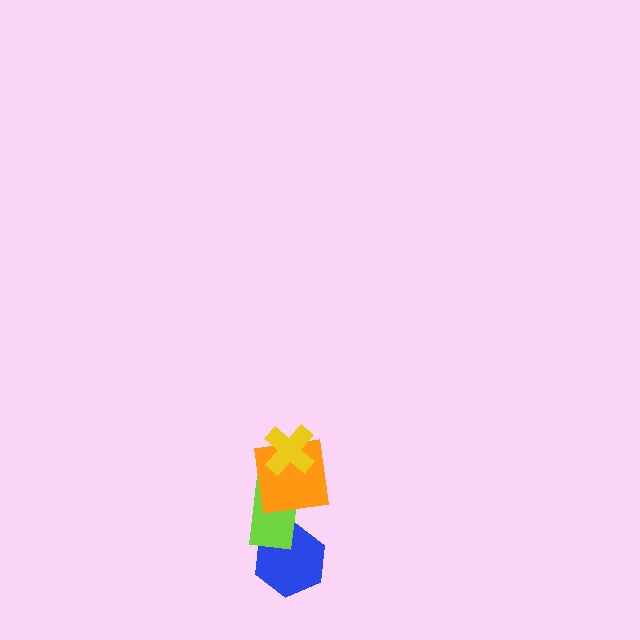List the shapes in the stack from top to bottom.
From top to bottom: the yellow cross, the orange square, the lime rectangle, the blue hexagon.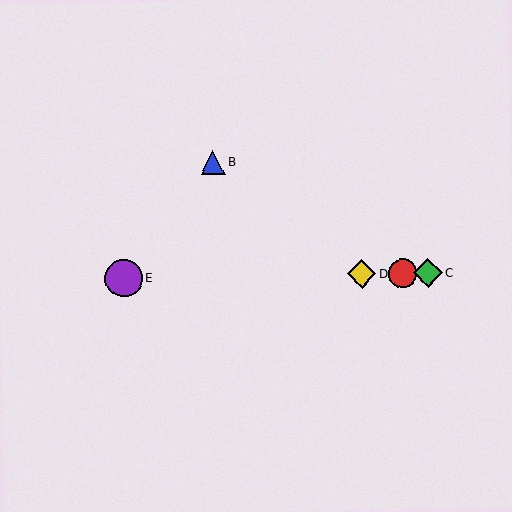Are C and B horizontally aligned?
No, C is at y≈273 and B is at y≈162.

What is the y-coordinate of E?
Object E is at y≈278.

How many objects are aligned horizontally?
4 objects (A, C, D, E) are aligned horizontally.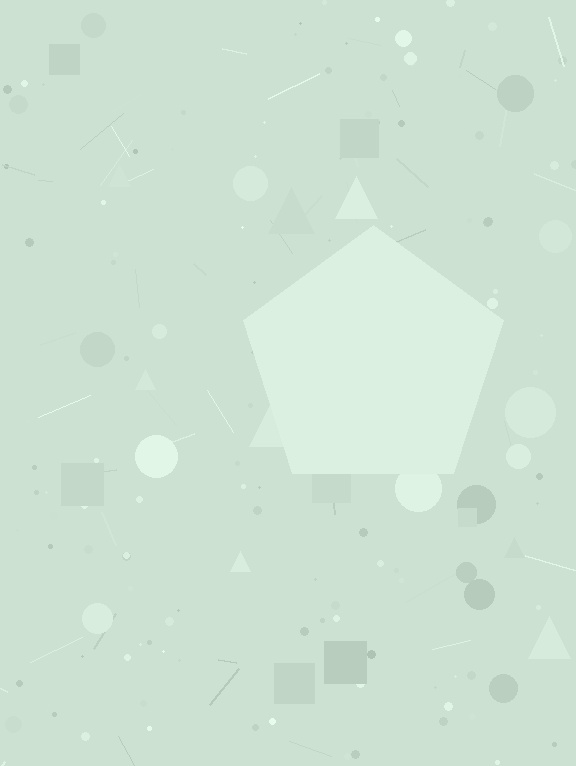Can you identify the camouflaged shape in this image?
The camouflaged shape is a pentagon.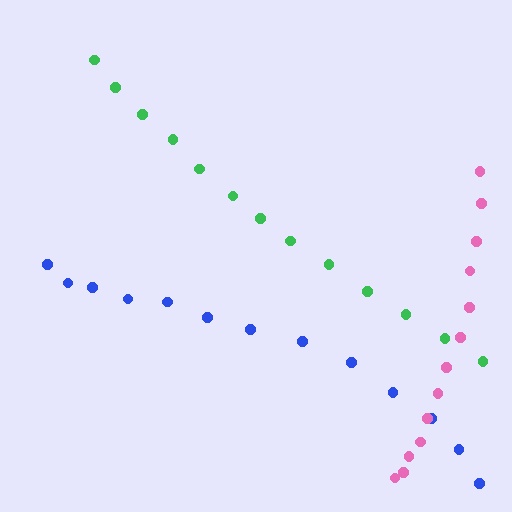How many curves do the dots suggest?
There are 3 distinct paths.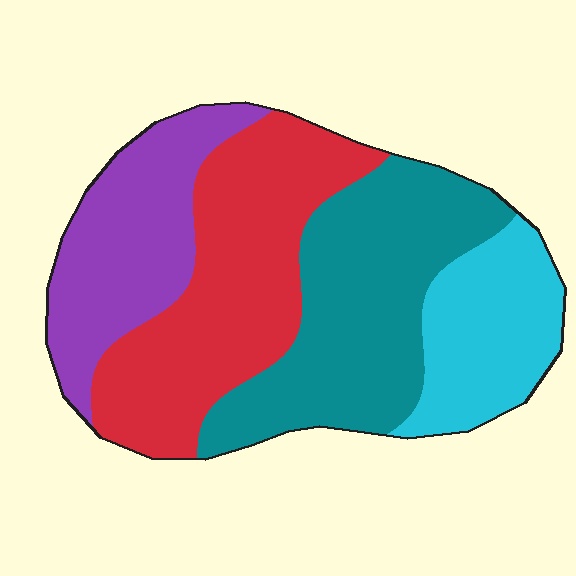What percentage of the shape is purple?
Purple covers 21% of the shape.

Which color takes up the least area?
Cyan, at roughly 15%.